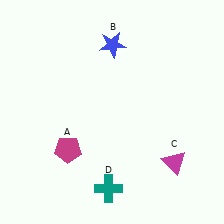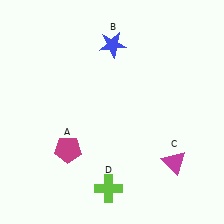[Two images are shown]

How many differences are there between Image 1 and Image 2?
There is 1 difference between the two images.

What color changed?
The cross (D) changed from teal in Image 1 to lime in Image 2.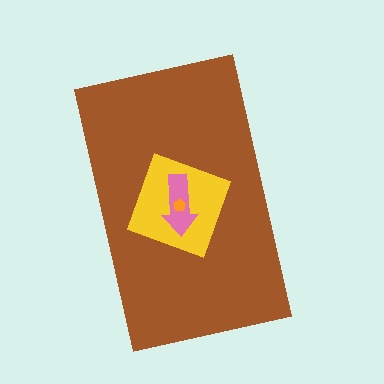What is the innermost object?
The orange pentagon.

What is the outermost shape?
The brown rectangle.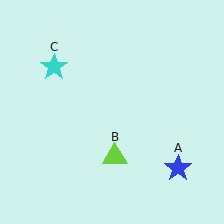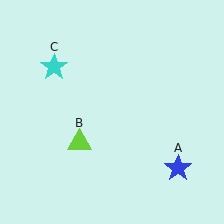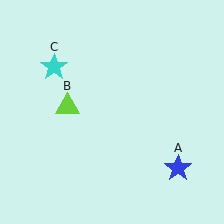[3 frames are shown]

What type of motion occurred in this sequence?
The lime triangle (object B) rotated clockwise around the center of the scene.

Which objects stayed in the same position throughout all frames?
Blue star (object A) and cyan star (object C) remained stationary.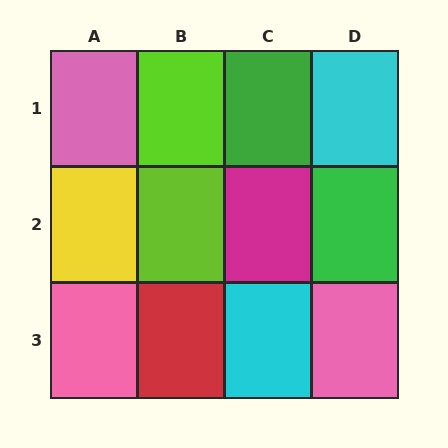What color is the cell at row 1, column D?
Cyan.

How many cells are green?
2 cells are green.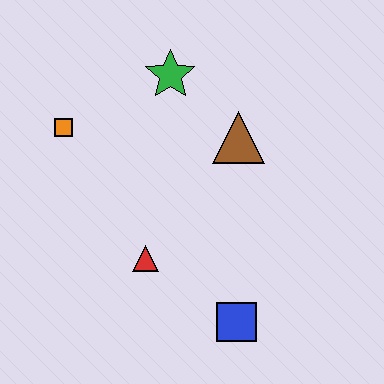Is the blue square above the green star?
No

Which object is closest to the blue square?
The red triangle is closest to the blue square.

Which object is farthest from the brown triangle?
The blue square is farthest from the brown triangle.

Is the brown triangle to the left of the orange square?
No